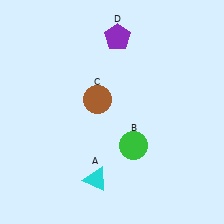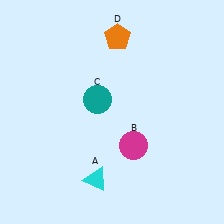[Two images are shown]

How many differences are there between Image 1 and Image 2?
There are 3 differences between the two images.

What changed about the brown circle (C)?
In Image 1, C is brown. In Image 2, it changed to teal.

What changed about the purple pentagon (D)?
In Image 1, D is purple. In Image 2, it changed to orange.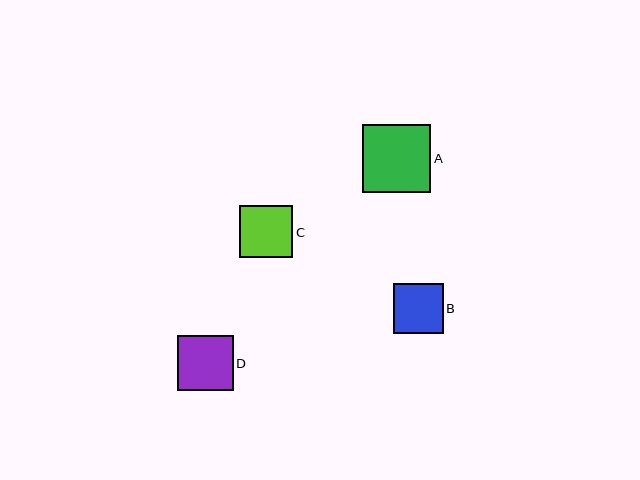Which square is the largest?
Square A is the largest with a size of approximately 68 pixels.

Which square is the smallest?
Square B is the smallest with a size of approximately 50 pixels.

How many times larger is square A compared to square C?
Square A is approximately 1.3 times the size of square C.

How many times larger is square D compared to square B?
Square D is approximately 1.1 times the size of square B.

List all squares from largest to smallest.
From largest to smallest: A, D, C, B.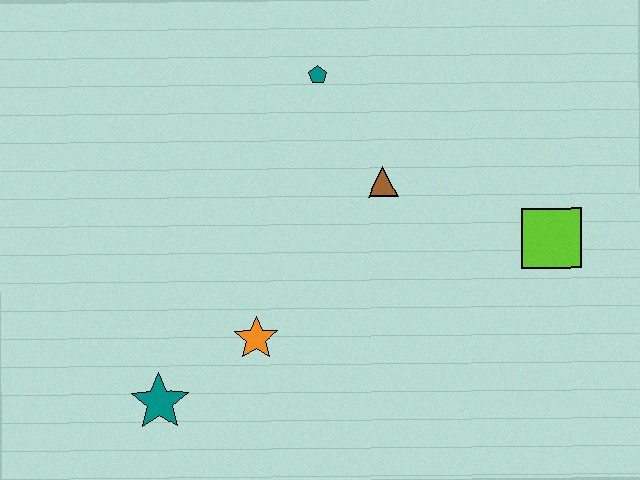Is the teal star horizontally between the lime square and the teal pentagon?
No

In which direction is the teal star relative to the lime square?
The teal star is to the left of the lime square.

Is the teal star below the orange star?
Yes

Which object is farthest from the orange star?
The lime square is farthest from the orange star.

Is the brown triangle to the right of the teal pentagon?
Yes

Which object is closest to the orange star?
The teal star is closest to the orange star.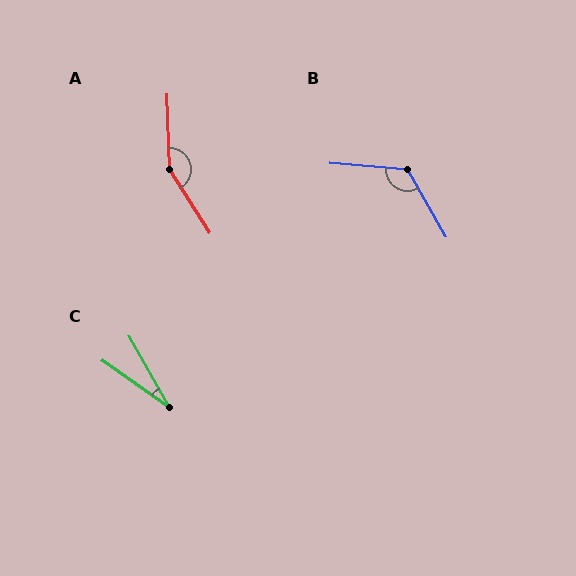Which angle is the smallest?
C, at approximately 25 degrees.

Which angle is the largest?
A, at approximately 149 degrees.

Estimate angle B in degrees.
Approximately 124 degrees.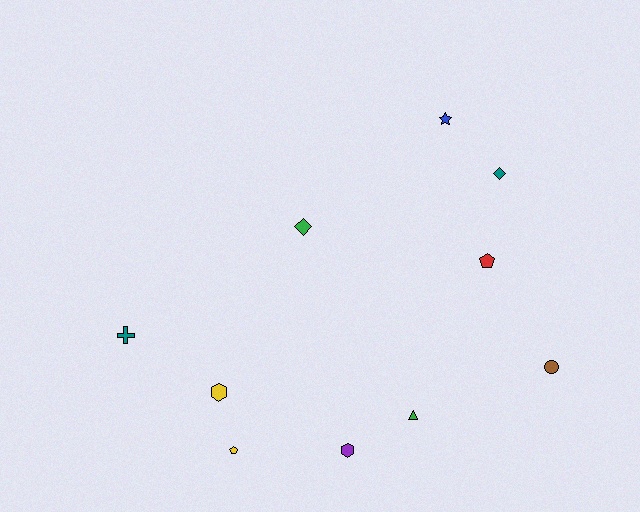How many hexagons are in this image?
There are 2 hexagons.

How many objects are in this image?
There are 10 objects.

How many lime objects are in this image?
There are no lime objects.